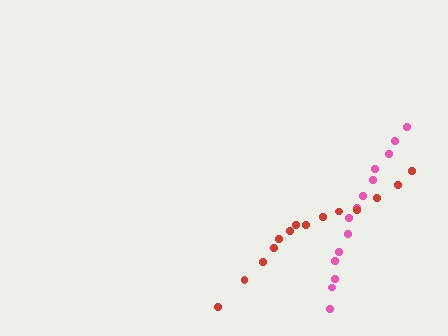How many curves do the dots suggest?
There are 2 distinct paths.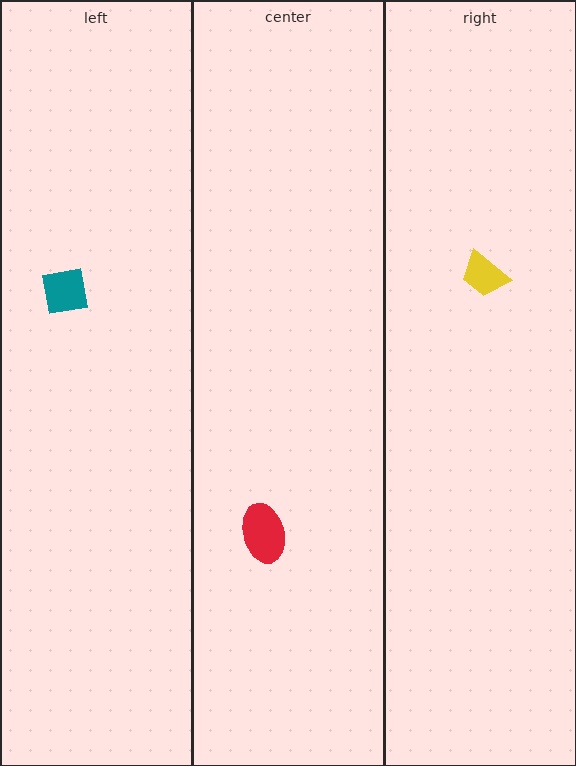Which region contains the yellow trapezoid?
The right region.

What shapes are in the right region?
The yellow trapezoid.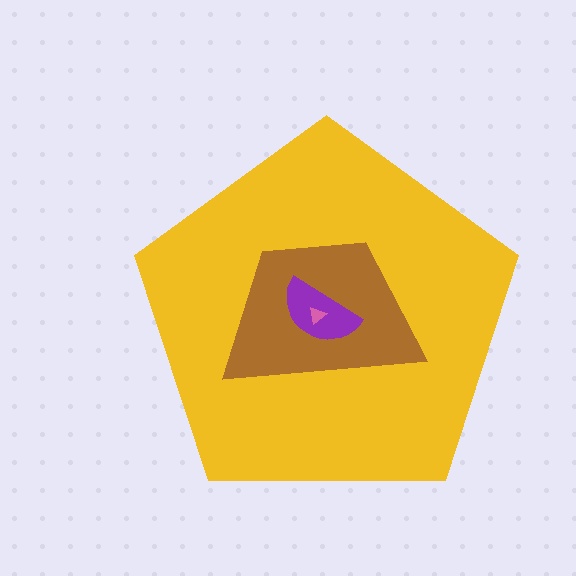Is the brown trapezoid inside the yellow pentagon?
Yes.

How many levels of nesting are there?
4.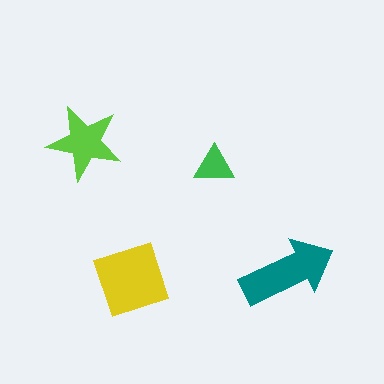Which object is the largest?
The yellow diamond.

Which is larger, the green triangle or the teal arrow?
The teal arrow.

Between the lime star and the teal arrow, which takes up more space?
The teal arrow.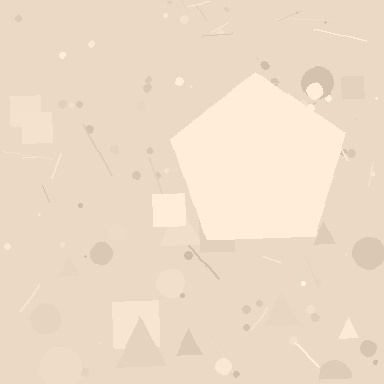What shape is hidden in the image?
A pentagon is hidden in the image.